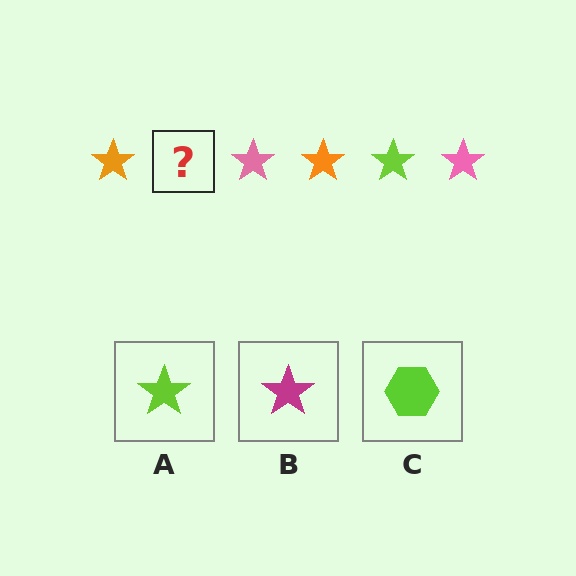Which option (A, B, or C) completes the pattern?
A.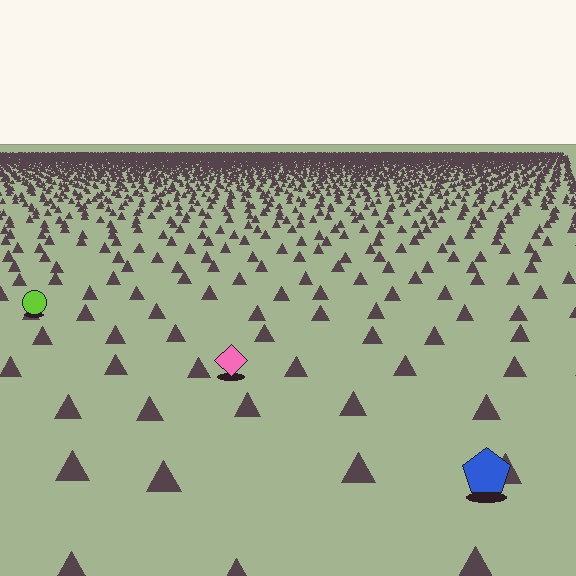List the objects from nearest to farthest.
From nearest to farthest: the blue pentagon, the pink diamond, the lime circle.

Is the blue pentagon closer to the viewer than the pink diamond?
Yes. The blue pentagon is closer — you can tell from the texture gradient: the ground texture is coarser near it.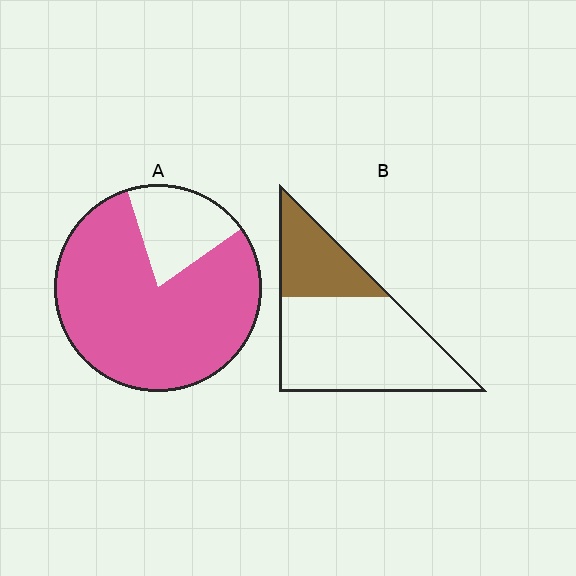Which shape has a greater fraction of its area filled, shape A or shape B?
Shape A.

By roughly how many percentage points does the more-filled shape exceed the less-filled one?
By roughly 50 percentage points (A over B).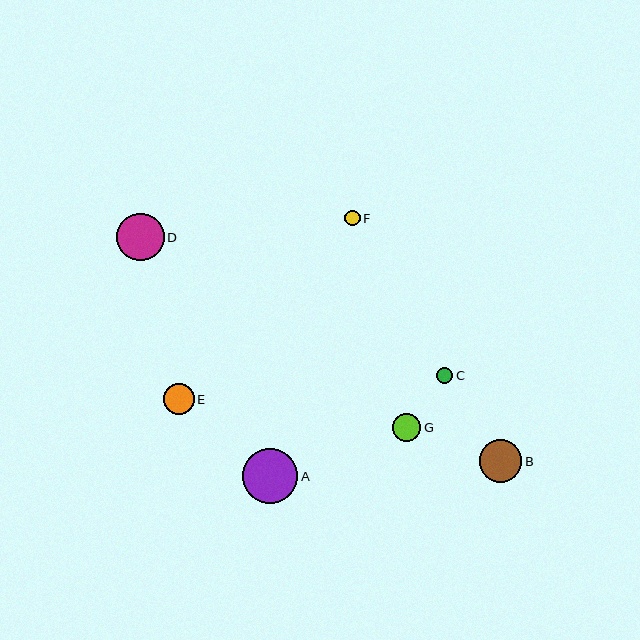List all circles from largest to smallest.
From largest to smallest: A, D, B, E, G, C, F.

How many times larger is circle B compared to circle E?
Circle B is approximately 1.4 times the size of circle E.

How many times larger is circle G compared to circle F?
Circle G is approximately 1.8 times the size of circle F.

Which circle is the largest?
Circle A is the largest with a size of approximately 55 pixels.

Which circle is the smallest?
Circle F is the smallest with a size of approximately 16 pixels.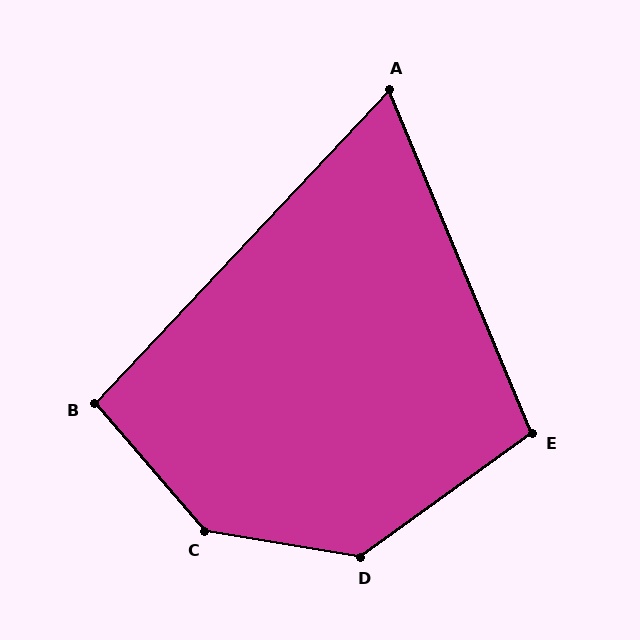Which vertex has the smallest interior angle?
A, at approximately 66 degrees.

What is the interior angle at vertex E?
Approximately 103 degrees (obtuse).